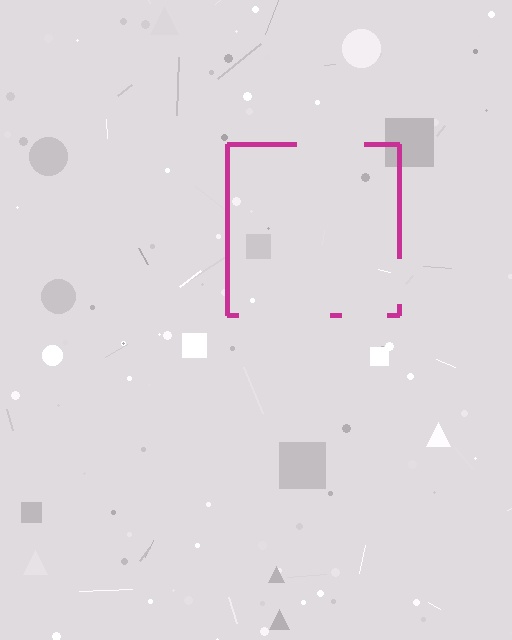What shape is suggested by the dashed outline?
The dashed outline suggests a square.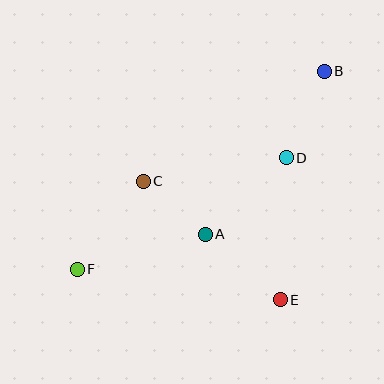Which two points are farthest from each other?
Points B and F are farthest from each other.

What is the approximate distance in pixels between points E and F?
The distance between E and F is approximately 205 pixels.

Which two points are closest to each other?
Points A and C are closest to each other.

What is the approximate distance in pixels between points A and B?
The distance between A and B is approximately 202 pixels.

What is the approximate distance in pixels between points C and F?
The distance between C and F is approximately 110 pixels.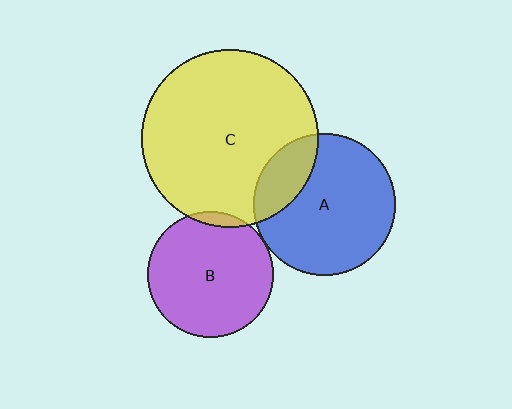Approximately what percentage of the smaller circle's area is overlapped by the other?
Approximately 20%.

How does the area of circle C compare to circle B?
Approximately 2.0 times.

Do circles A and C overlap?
Yes.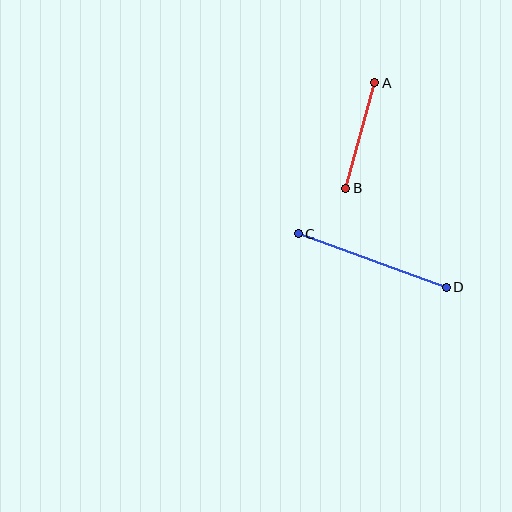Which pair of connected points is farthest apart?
Points C and D are farthest apart.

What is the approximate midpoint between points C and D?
The midpoint is at approximately (372, 261) pixels.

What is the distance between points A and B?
The distance is approximately 110 pixels.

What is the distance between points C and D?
The distance is approximately 157 pixels.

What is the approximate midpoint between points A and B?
The midpoint is at approximately (360, 135) pixels.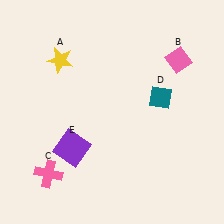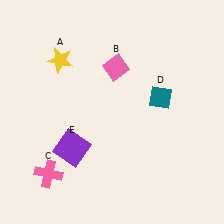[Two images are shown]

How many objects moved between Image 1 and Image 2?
1 object moved between the two images.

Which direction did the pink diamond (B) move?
The pink diamond (B) moved left.